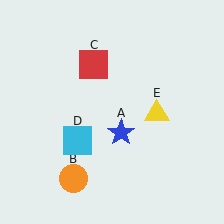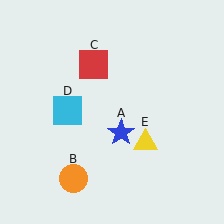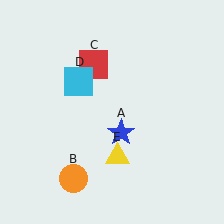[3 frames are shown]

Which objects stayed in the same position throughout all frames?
Blue star (object A) and orange circle (object B) and red square (object C) remained stationary.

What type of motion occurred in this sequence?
The cyan square (object D), yellow triangle (object E) rotated clockwise around the center of the scene.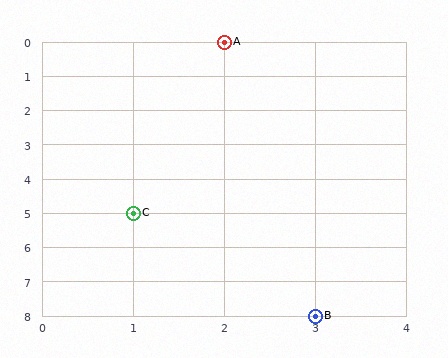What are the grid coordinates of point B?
Point B is at grid coordinates (3, 8).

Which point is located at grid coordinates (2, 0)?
Point A is at (2, 0).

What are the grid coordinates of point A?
Point A is at grid coordinates (2, 0).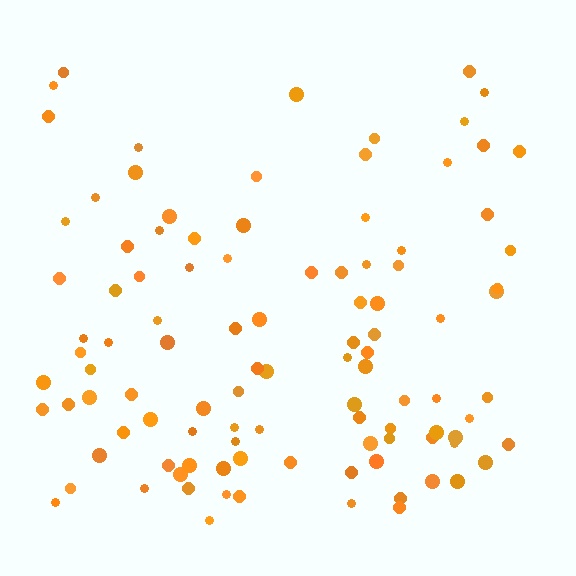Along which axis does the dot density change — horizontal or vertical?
Vertical.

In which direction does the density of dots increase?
From top to bottom, with the bottom side densest.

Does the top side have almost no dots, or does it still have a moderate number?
Still a moderate number, just noticeably fewer than the bottom.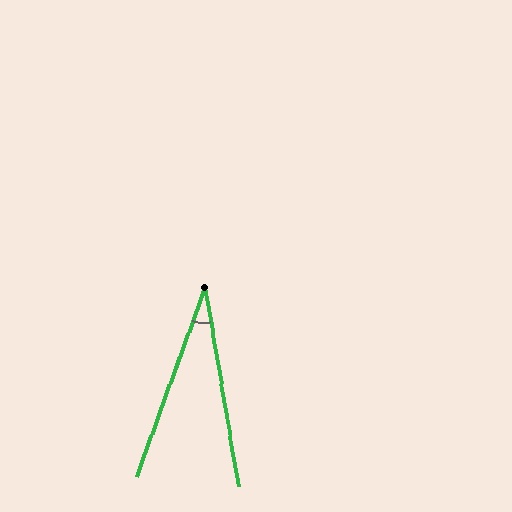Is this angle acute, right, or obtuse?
It is acute.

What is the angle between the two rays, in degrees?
Approximately 29 degrees.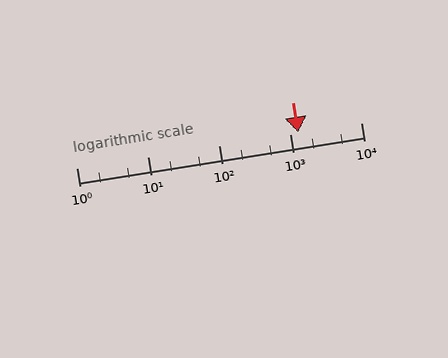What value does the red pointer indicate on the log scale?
The pointer indicates approximately 1300.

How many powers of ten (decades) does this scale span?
The scale spans 4 decades, from 1 to 10000.